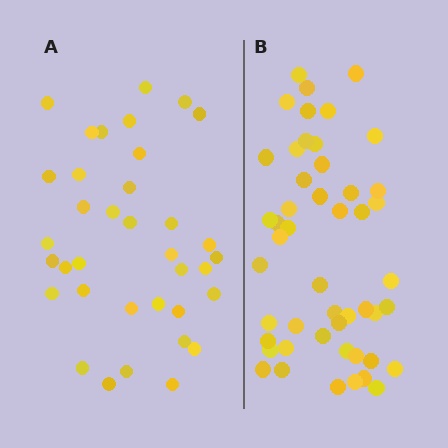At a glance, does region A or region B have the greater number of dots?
Region B (the right region) has more dots.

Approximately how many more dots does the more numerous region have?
Region B has approximately 15 more dots than region A.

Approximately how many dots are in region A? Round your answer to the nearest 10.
About 40 dots. (The exact count is 36, which rounds to 40.)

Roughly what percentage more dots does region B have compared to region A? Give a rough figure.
About 35% more.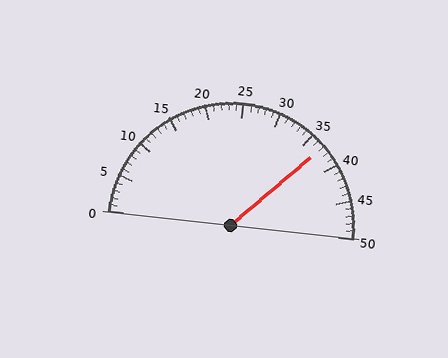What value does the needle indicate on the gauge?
The needle indicates approximately 37.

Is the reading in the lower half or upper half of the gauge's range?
The reading is in the upper half of the range (0 to 50).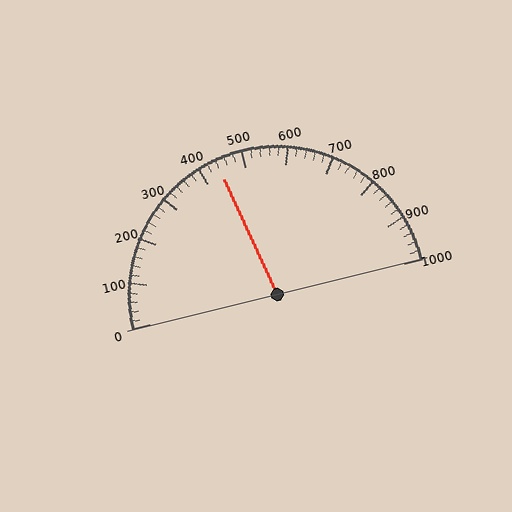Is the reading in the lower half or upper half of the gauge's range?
The reading is in the lower half of the range (0 to 1000).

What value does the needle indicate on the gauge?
The needle indicates approximately 440.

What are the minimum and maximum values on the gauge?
The gauge ranges from 0 to 1000.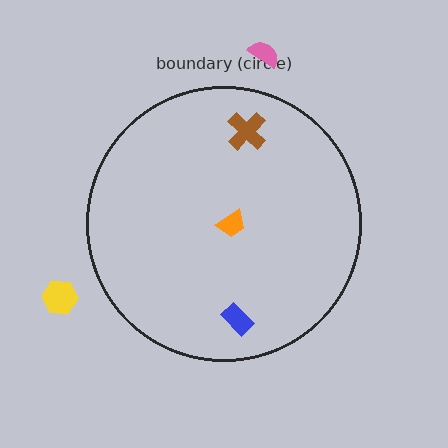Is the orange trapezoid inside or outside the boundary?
Inside.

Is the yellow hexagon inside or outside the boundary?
Outside.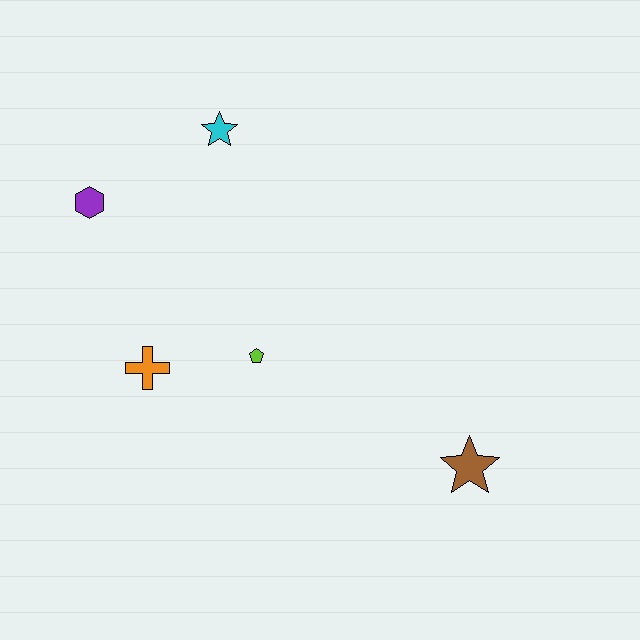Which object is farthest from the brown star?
The purple hexagon is farthest from the brown star.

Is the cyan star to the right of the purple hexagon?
Yes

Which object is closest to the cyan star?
The purple hexagon is closest to the cyan star.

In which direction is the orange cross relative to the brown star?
The orange cross is to the left of the brown star.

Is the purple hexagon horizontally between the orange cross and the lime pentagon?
No